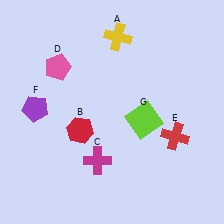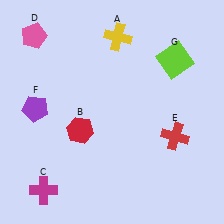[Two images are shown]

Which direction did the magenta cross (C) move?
The magenta cross (C) moved left.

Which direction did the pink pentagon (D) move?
The pink pentagon (D) moved up.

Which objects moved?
The objects that moved are: the magenta cross (C), the pink pentagon (D), the lime square (G).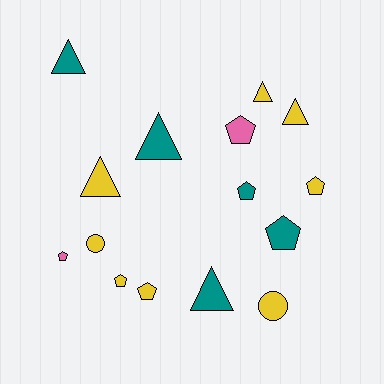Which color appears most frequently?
Yellow, with 8 objects.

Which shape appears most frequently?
Pentagon, with 7 objects.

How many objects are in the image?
There are 15 objects.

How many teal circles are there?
There are no teal circles.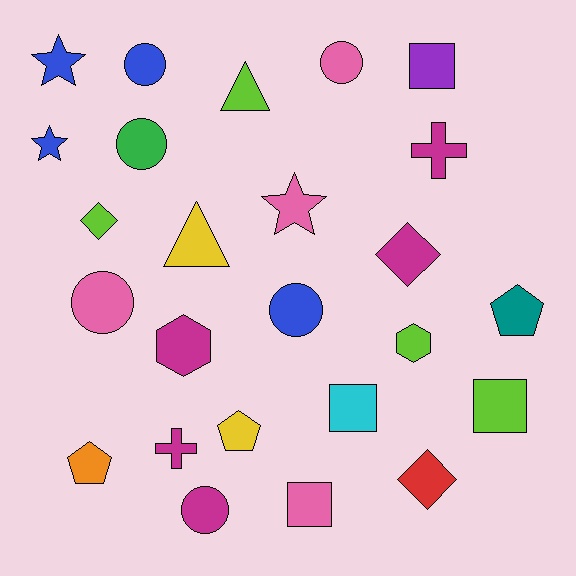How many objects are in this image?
There are 25 objects.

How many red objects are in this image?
There is 1 red object.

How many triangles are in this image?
There are 2 triangles.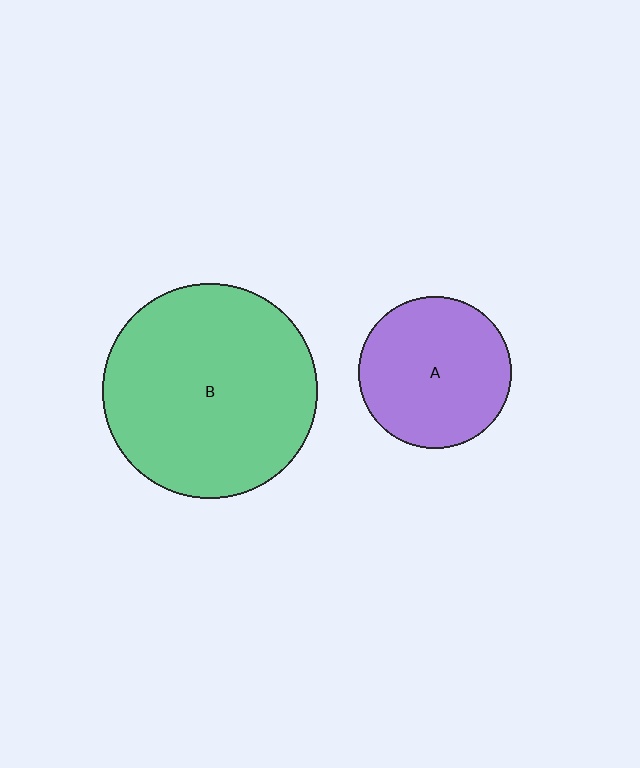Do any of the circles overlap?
No, none of the circles overlap.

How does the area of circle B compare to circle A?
Approximately 2.0 times.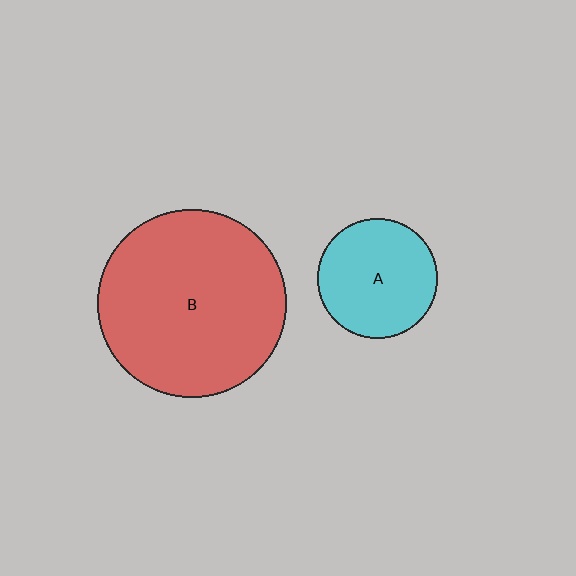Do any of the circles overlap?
No, none of the circles overlap.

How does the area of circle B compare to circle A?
Approximately 2.5 times.